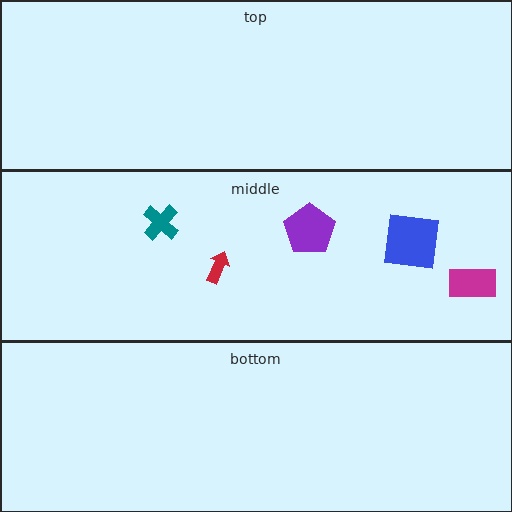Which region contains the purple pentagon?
The middle region.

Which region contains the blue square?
The middle region.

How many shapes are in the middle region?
5.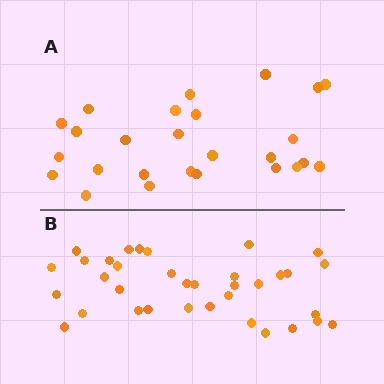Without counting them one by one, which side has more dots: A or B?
Region B (the bottom region) has more dots.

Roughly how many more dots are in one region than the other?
Region B has roughly 8 or so more dots than region A.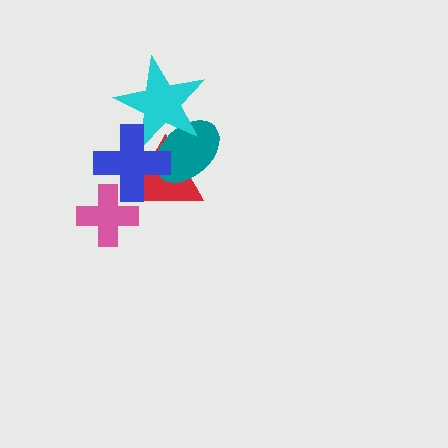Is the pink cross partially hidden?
Yes, it is partially covered by another shape.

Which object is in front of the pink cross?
The blue cross is in front of the pink cross.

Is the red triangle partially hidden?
Yes, it is partially covered by another shape.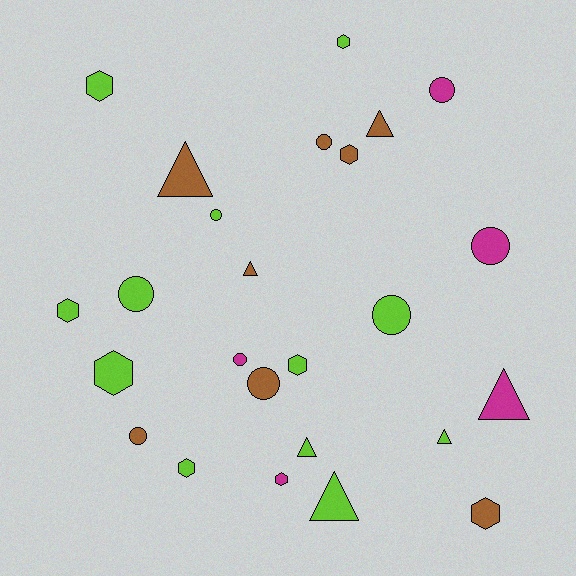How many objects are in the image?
There are 25 objects.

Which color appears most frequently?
Lime, with 12 objects.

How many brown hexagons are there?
There are 2 brown hexagons.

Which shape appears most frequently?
Hexagon, with 9 objects.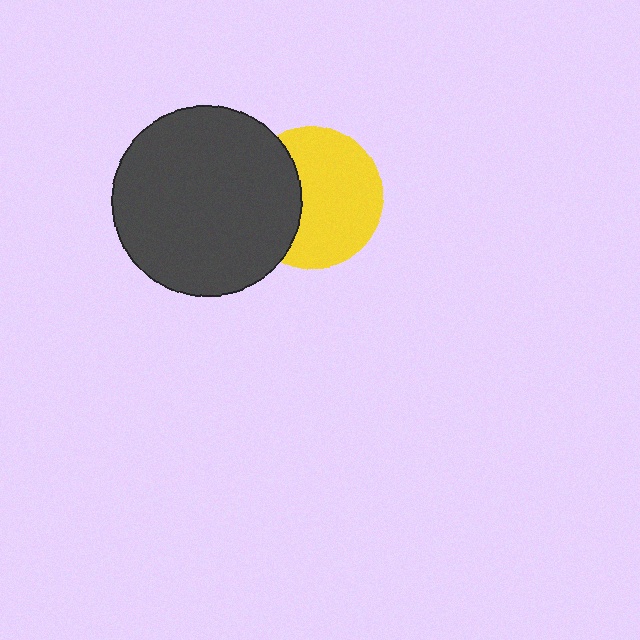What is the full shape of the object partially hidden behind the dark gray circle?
The partially hidden object is a yellow circle.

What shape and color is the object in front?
The object in front is a dark gray circle.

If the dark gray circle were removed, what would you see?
You would see the complete yellow circle.